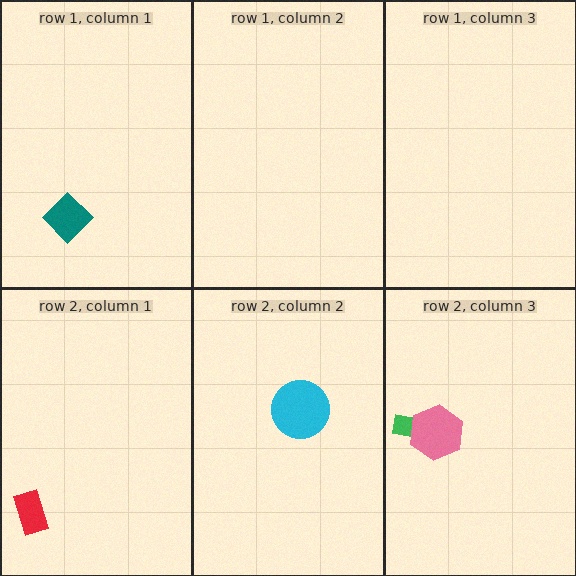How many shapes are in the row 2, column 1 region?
1.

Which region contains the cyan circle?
The row 2, column 2 region.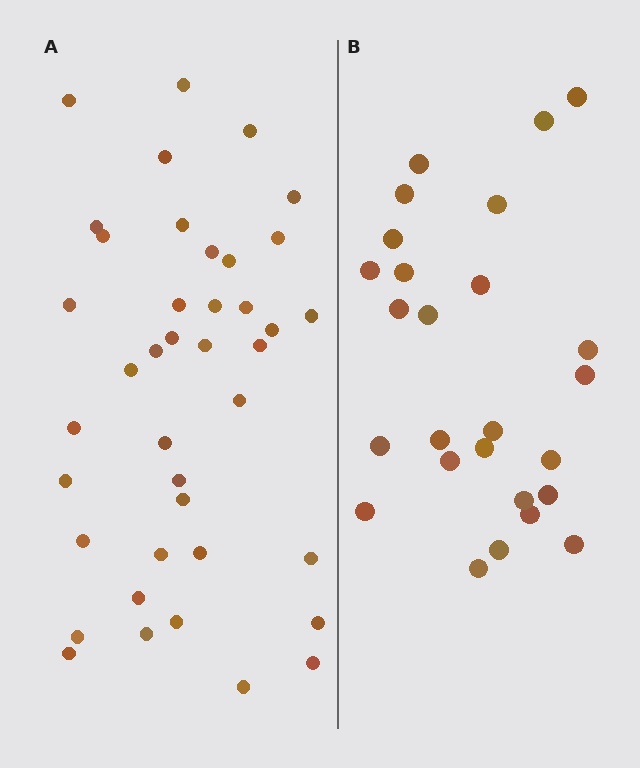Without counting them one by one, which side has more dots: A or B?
Region A (the left region) has more dots.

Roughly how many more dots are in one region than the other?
Region A has approximately 15 more dots than region B.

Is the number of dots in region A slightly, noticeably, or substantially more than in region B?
Region A has substantially more. The ratio is roughly 1.5 to 1.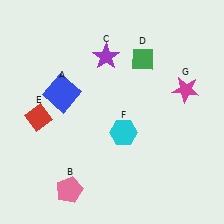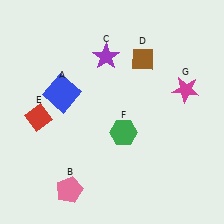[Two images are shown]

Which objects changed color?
D changed from green to brown. F changed from cyan to green.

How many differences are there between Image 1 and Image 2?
There are 2 differences between the two images.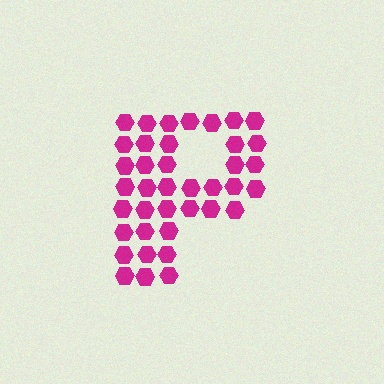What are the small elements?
The small elements are hexagons.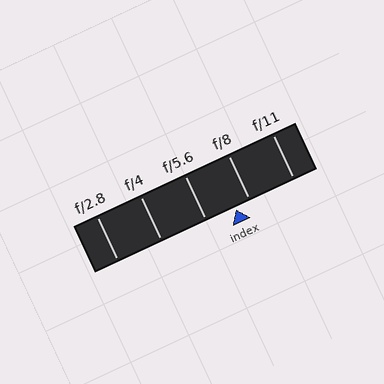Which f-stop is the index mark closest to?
The index mark is closest to f/8.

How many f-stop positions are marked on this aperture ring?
There are 5 f-stop positions marked.